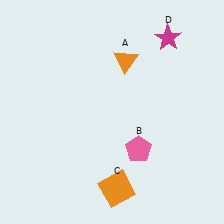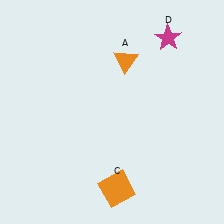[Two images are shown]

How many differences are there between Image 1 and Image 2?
There is 1 difference between the two images.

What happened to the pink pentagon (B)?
The pink pentagon (B) was removed in Image 2. It was in the bottom-right area of Image 1.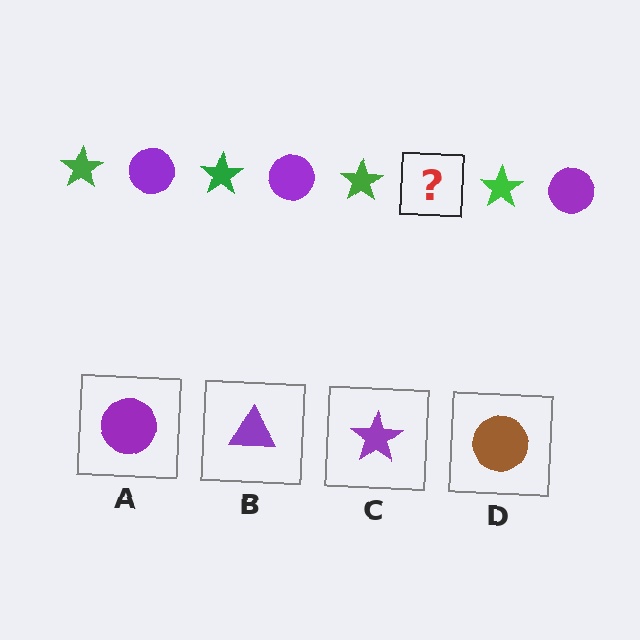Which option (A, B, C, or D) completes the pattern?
A.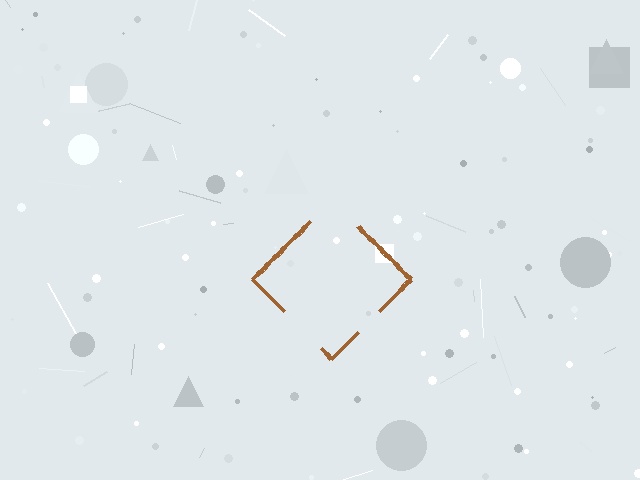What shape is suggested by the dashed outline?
The dashed outline suggests a diamond.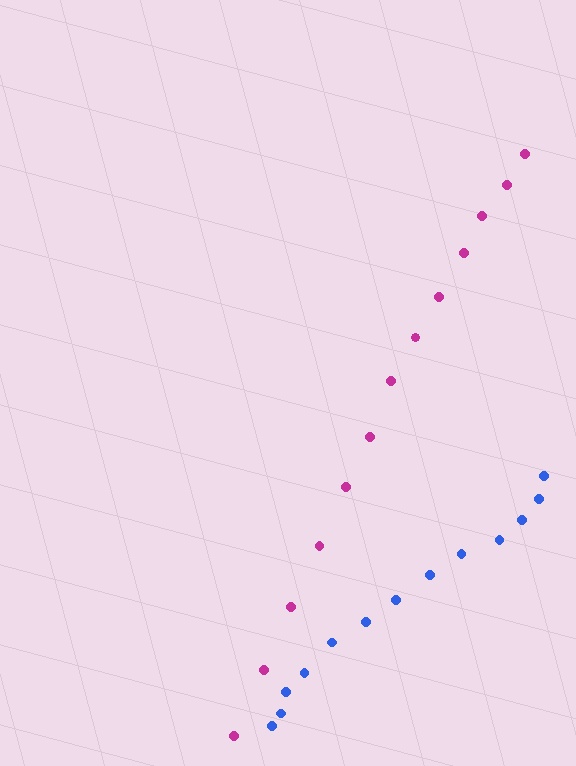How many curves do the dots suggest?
There are 2 distinct paths.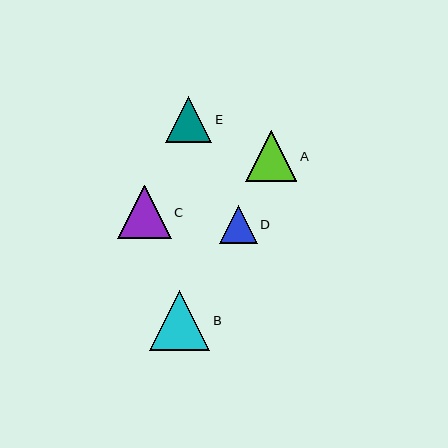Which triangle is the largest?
Triangle B is the largest with a size of approximately 60 pixels.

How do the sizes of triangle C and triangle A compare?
Triangle C and triangle A are approximately the same size.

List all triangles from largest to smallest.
From largest to smallest: B, C, A, E, D.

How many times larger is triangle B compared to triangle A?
Triangle B is approximately 1.2 times the size of triangle A.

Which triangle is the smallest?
Triangle D is the smallest with a size of approximately 38 pixels.